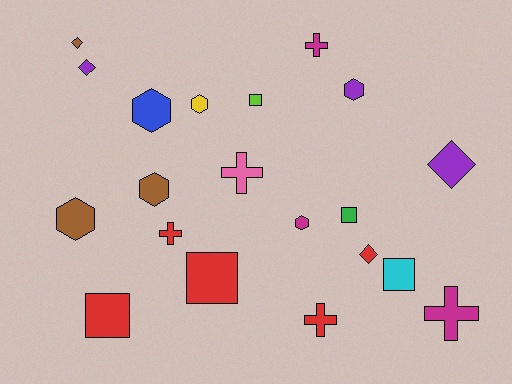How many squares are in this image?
There are 5 squares.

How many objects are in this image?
There are 20 objects.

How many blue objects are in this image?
There is 1 blue object.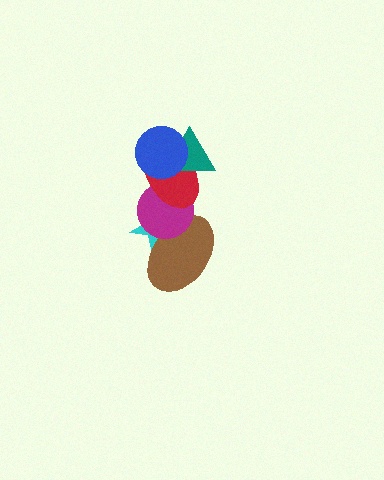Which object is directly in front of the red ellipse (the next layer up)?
The teal triangle is directly in front of the red ellipse.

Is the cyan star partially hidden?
Yes, it is partially covered by another shape.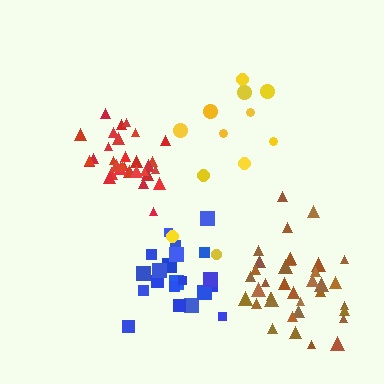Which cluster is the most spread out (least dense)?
Yellow.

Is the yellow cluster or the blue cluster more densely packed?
Blue.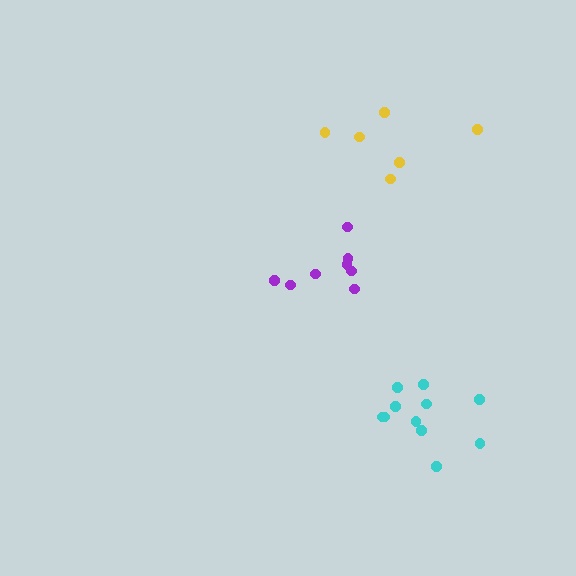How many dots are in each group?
Group 1: 6 dots, Group 2: 8 dots, Group 3: 11 dots (25 total).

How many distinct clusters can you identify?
There are 3 distinct clusters.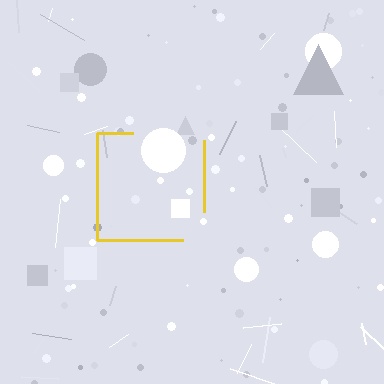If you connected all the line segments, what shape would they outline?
They would outline a square.